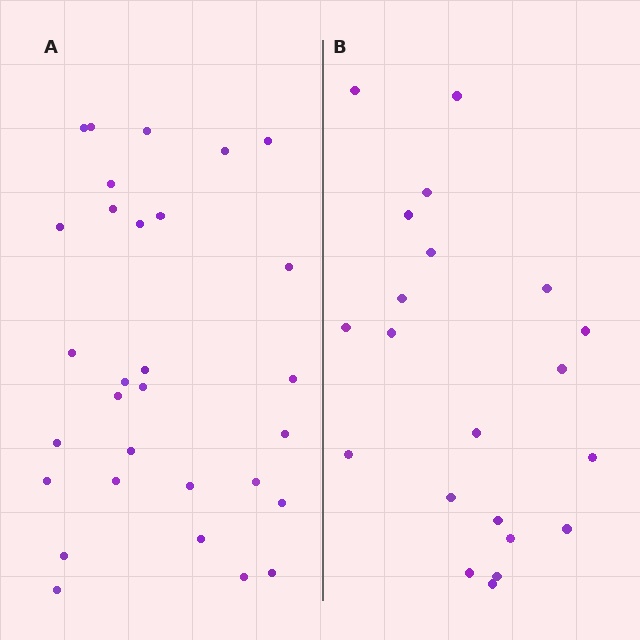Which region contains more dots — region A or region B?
Region A (the left region) has more dots.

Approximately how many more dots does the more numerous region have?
Region A has roughly 8 or so more dots than region B.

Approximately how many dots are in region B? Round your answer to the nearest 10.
About 20 dots. (The exact count is 21, which rounds to 20.)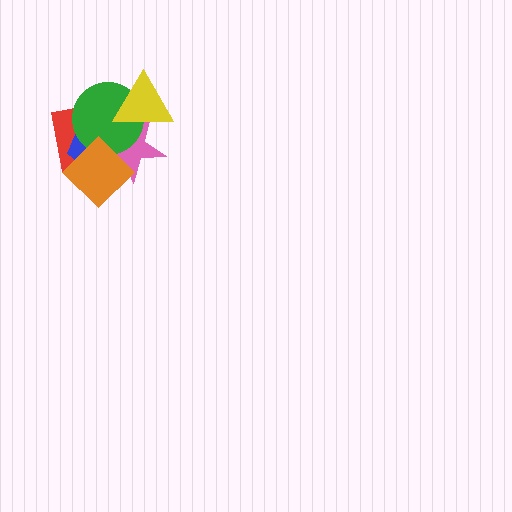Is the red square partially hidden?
Yes, it is partially covered by another shape.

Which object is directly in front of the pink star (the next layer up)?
The green circle is directly in front of the pink star.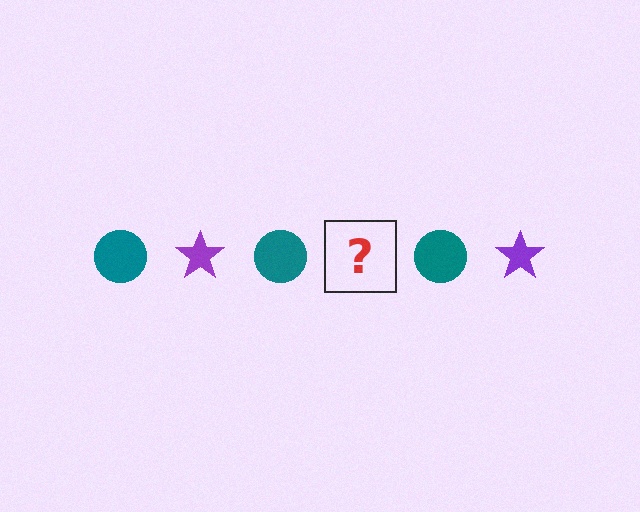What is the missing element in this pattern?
The missing element is a purple star.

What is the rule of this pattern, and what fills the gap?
The rule is that the pattern alternates between teal circle and purple star. The gap should be filled with a purple star.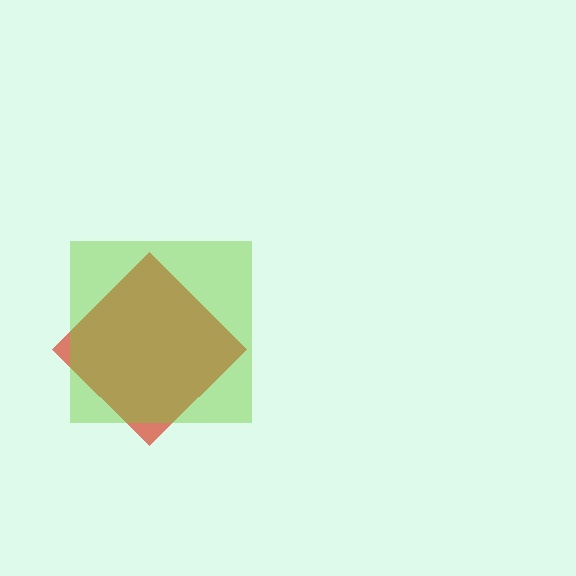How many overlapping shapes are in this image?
There are 2 overlapping shapes in the image.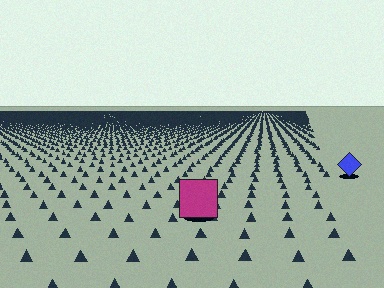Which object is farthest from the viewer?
The blue diamond is farthest from the viewer. It appears smaller and the ground texture around it is denser.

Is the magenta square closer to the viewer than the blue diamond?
Yes. The magenta square is closer — you can tell from the texture gradient: the ground texture is coarser near it.